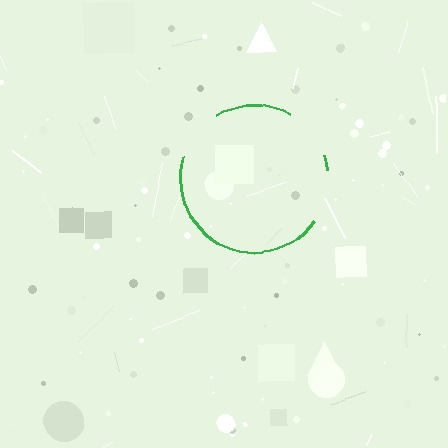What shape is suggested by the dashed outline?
The dashed outline suggests a circle.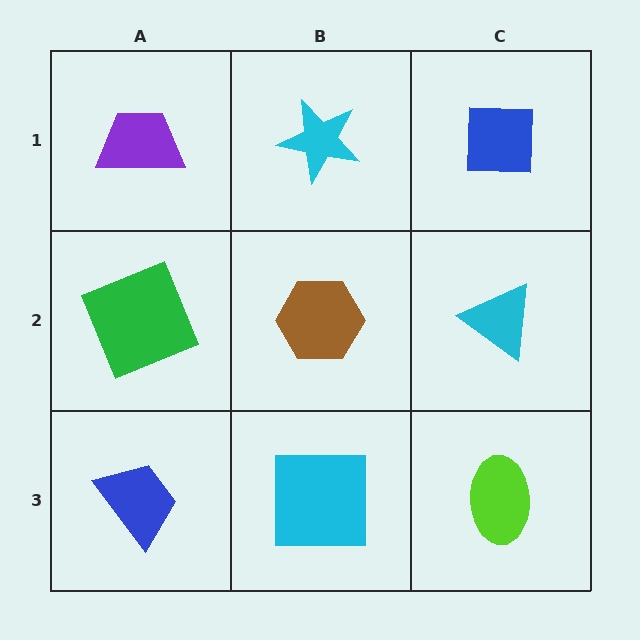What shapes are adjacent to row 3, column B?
A brown hexagon (row 2, column B), a blue trapezoid (row 3, column A), a lime ellipse (row 3, column C).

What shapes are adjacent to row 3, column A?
A green square (row 2, column A), a cyan square (row 3, column B).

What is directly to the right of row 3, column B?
A lime ellipse.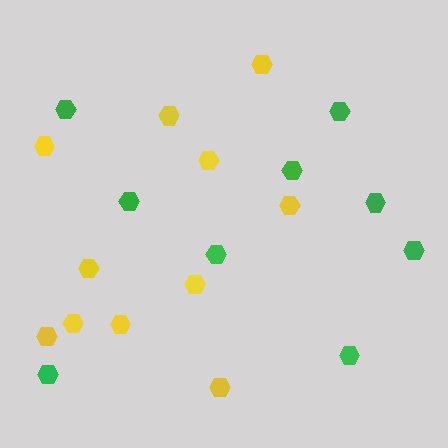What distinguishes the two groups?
There are 2 groups: one group of yellow hexagons (11) and one group of green hexagons (9).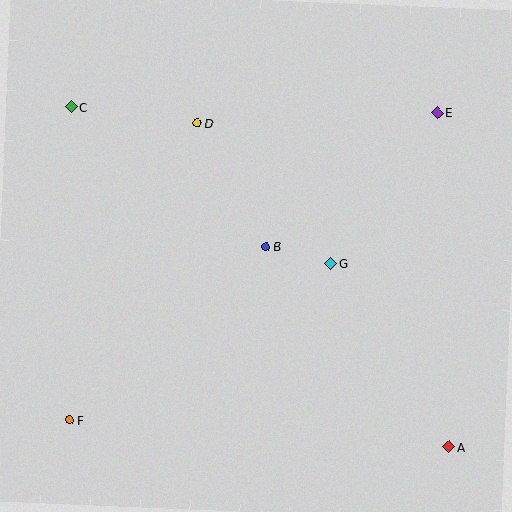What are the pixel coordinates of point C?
Point C is at (71, 107).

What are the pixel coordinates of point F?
Point F is at (69, 420).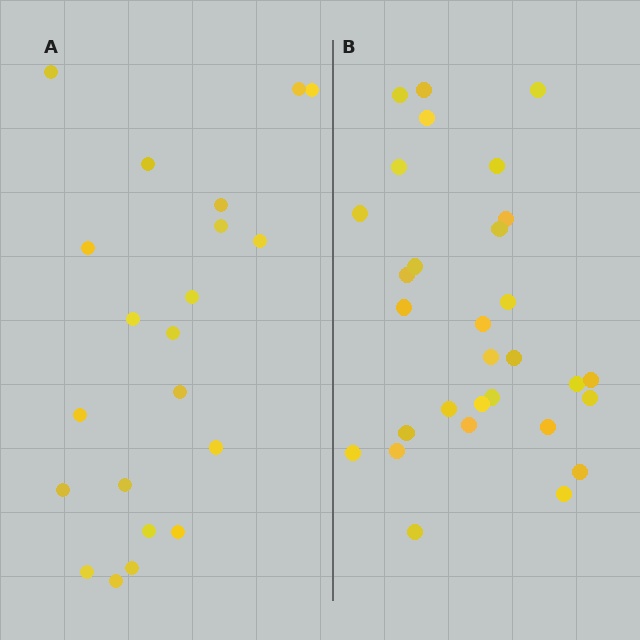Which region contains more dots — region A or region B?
Region B (the right region) has more dots.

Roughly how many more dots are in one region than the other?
Region B has roughly 8 or so more dots than region A.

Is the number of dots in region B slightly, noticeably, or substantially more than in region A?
Region B has noticeably more, but not dramatically so. The ratio is roughly 1.4 to 1.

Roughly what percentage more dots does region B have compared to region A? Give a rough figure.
About 45% more.